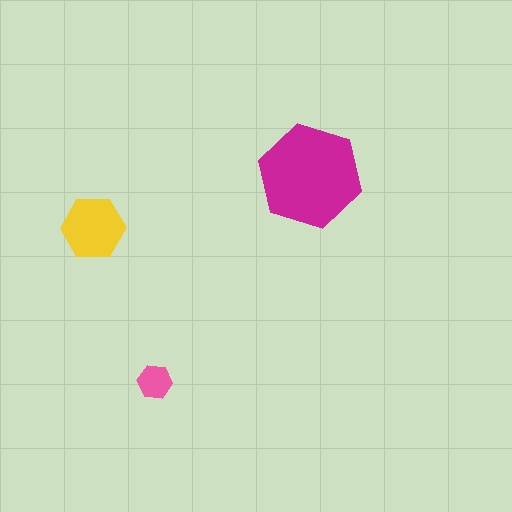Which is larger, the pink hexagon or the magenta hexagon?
The magenta one.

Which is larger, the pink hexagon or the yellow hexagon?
The yellow one.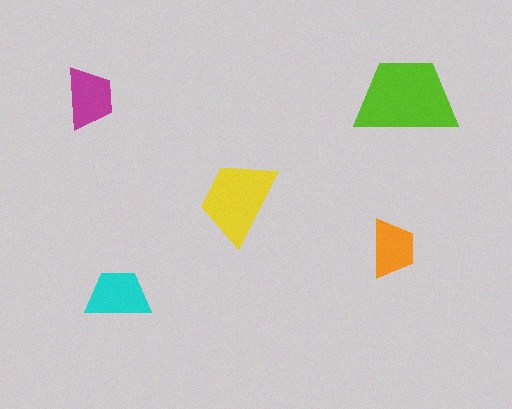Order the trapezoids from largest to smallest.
the lime one, the yellow one, the cyan one, the magenta one, the orange one.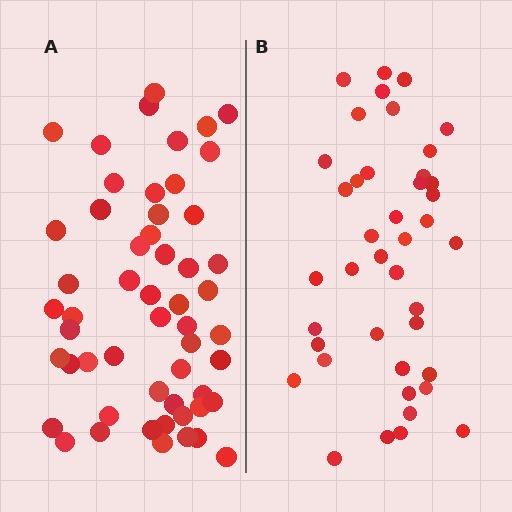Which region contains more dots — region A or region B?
Region A (the left region) has more dots.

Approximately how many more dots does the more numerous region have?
Region A has approximately 15 more dots than region B.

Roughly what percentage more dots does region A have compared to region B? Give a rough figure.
About 30% more.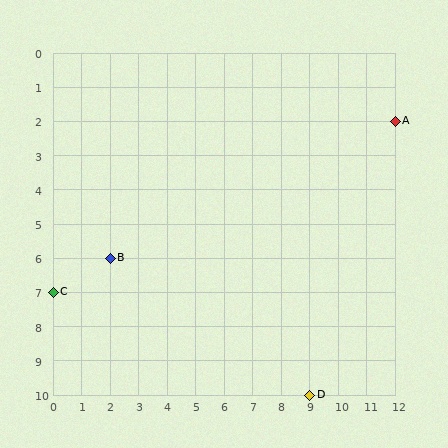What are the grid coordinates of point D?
Point D is at grid coordinates (9, 10).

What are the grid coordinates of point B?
Point B is at grid coordinates (2, 6).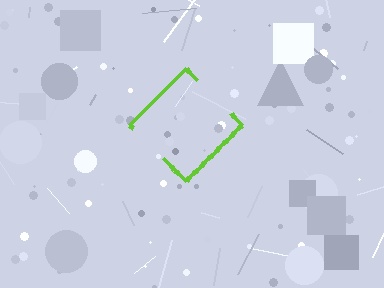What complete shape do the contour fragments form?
The contour fragments form a diamond.